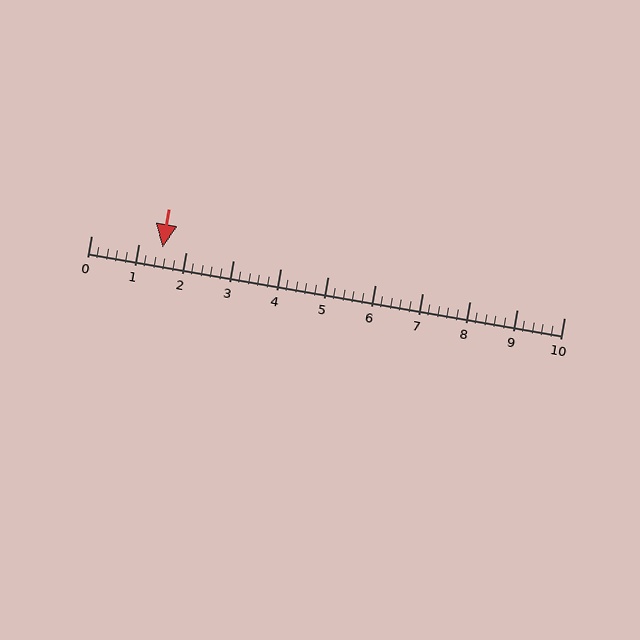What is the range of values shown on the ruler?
The ruler shows values from 0 to 10.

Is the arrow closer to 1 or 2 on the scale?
The arrow is closer to 2.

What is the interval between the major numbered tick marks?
The major tick marks are spaced 1 units apart.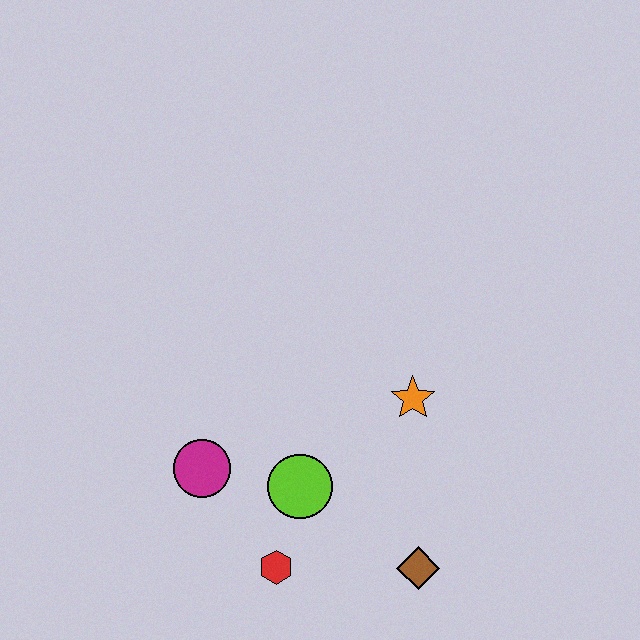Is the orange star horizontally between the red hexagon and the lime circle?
No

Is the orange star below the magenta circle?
No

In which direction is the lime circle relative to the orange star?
The lime circle is to the left of the orange star.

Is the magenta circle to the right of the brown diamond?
No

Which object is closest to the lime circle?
The red hexagon is closest to the lime circle.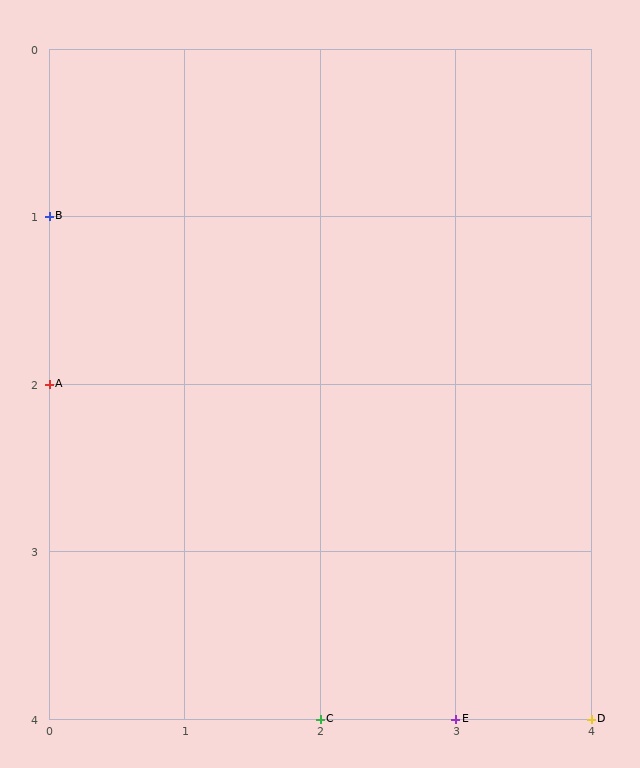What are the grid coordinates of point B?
Point B is at grid coordinates (0, 1).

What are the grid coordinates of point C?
Point C is at grid coordinates (2, 4).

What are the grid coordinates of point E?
Point E is at grid coordinates (3, 4).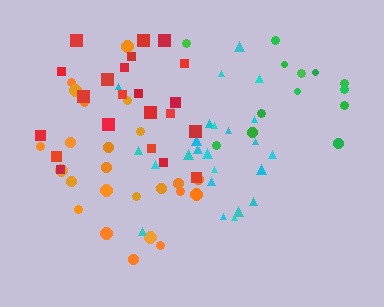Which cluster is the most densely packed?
Orange.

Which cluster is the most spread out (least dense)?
Green.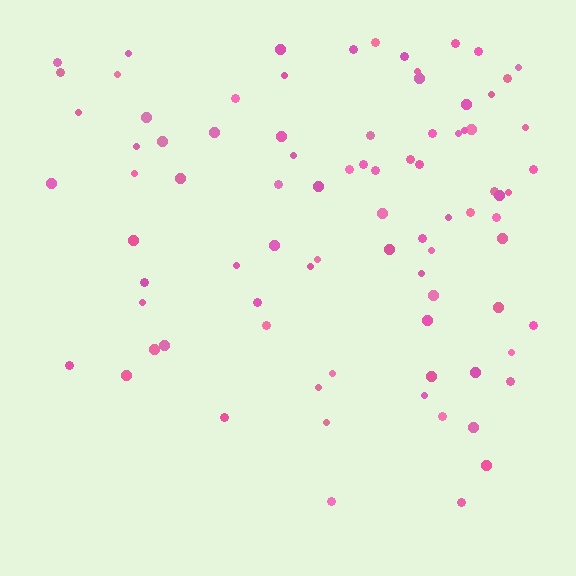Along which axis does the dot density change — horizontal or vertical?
Vertical.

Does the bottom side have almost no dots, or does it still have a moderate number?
Still a moderate number, just noticeably fewer than the top.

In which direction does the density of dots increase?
From bottom to top, with the top side densest.